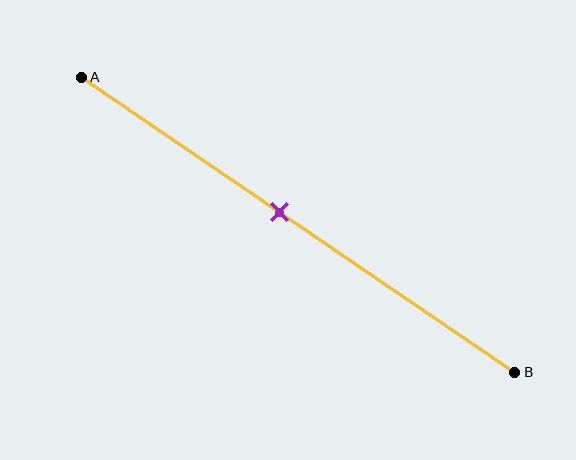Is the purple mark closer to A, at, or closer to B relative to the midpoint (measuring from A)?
The purple mark is closer to point A than the midpoint of segment AB.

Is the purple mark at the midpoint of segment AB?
No, the mark is at about 45% from A, not at the 50% midpoint.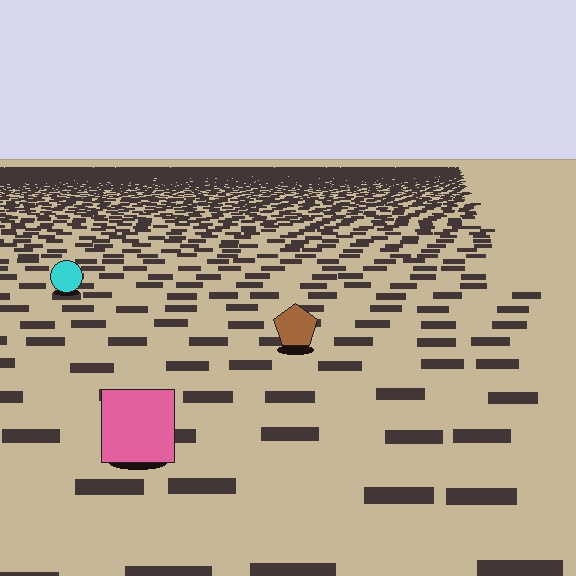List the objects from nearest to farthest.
From nearest to farthest: the pink square, the brown pentagon, the cyan circle.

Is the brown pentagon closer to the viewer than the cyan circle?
Yes. The brown pentagon is closer — you can tell from the texture gradient: the ground texture is coarser near it.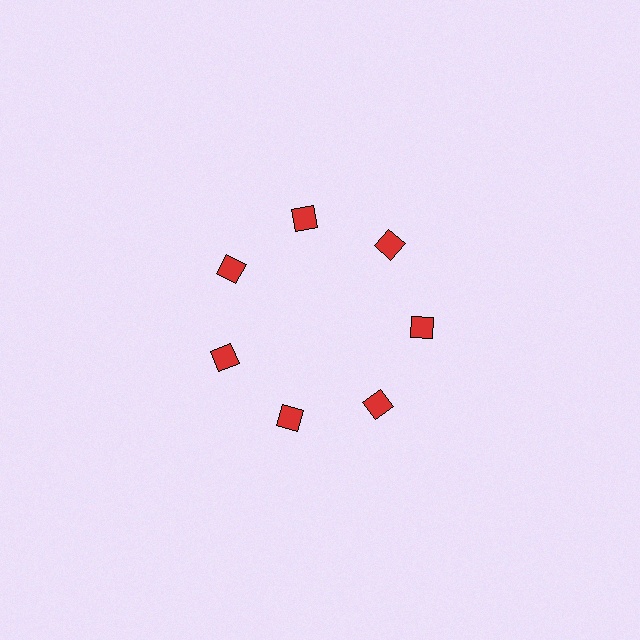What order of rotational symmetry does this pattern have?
This pattern has 7-fold rotational symmetry.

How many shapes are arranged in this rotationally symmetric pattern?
There are 7 shapes, arranged in 7 groups of 1.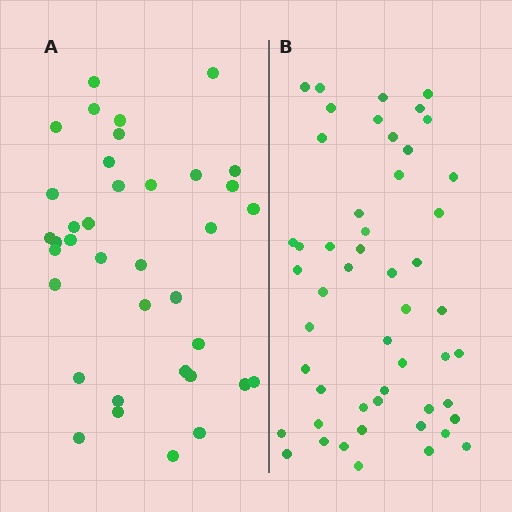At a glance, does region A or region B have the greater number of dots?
Region B (the right region) has more dots.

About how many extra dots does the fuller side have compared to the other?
Region B has approximately 15 more dots than region A.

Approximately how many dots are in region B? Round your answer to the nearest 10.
About 50 dots. (The exact count is 51, which rounds to 50.)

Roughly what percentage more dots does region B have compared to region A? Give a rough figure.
About 40% more.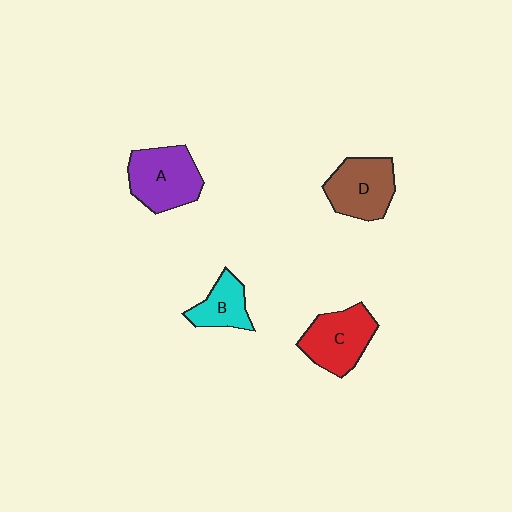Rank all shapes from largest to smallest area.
From largest to smallest: A (purple), C (red), D (brown), B (cyan).